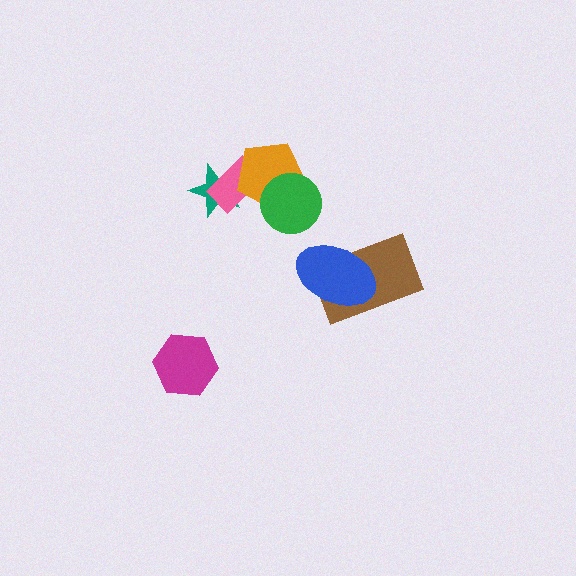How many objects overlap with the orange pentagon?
3 objects overlap with the orange pentagon.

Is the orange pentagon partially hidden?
Yes, it is partially covered by another shape.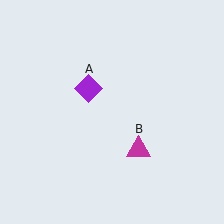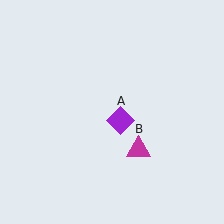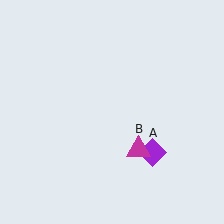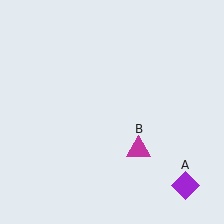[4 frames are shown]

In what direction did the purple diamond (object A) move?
The purple diamond (object A) moved down and to the right.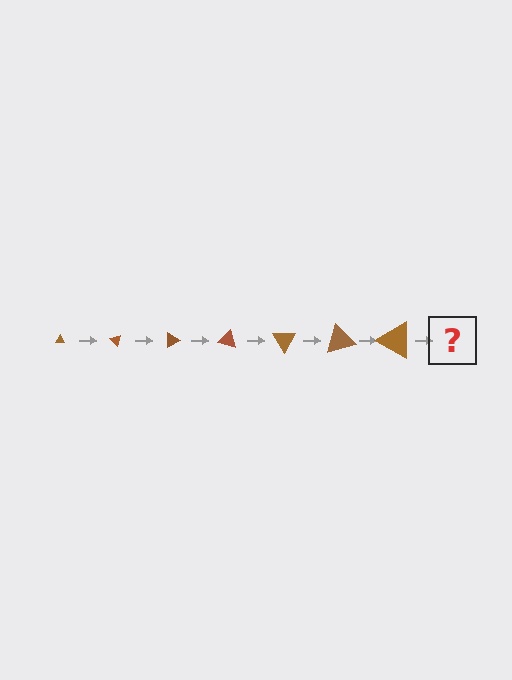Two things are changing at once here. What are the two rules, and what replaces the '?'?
The two rules are that the triangle grows larger each step and it rotates 45 degrees each step. The '?' should be a triangle, larger than the previous one and rotated 315 degrees from the start.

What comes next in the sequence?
The next element should be a triangle, larger than the previous one and rotated 315 degrees from the start.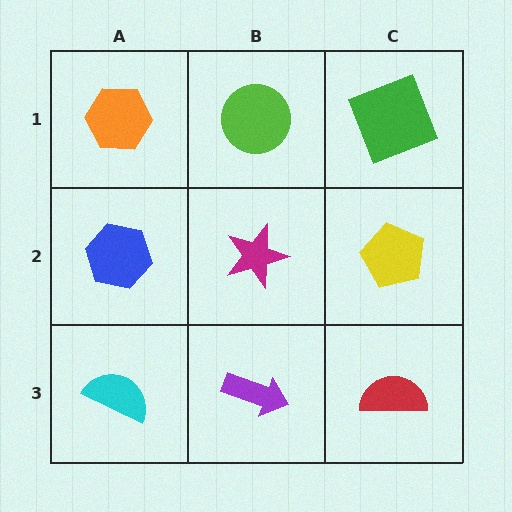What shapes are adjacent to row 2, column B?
A lime circle (row 1, column B), a purple arrow (row 3, column B), a blue hexagon (row 2, column A), a yellow pentagon (row 2, column C).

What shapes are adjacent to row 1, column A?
A blue hexagon (row 2, column A), a lime circle (row 1, column B).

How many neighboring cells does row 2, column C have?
3.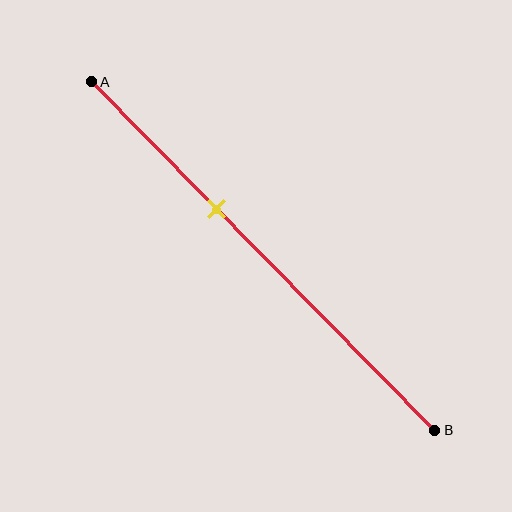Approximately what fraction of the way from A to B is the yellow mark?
The yellow mark is approximately 35% of the way from A to B.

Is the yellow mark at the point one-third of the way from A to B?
No, the mark is at about 35% from A, not at the 33% one-third point.